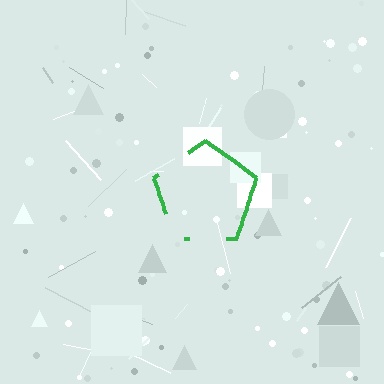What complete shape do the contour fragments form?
The contour fragments form a pentagon.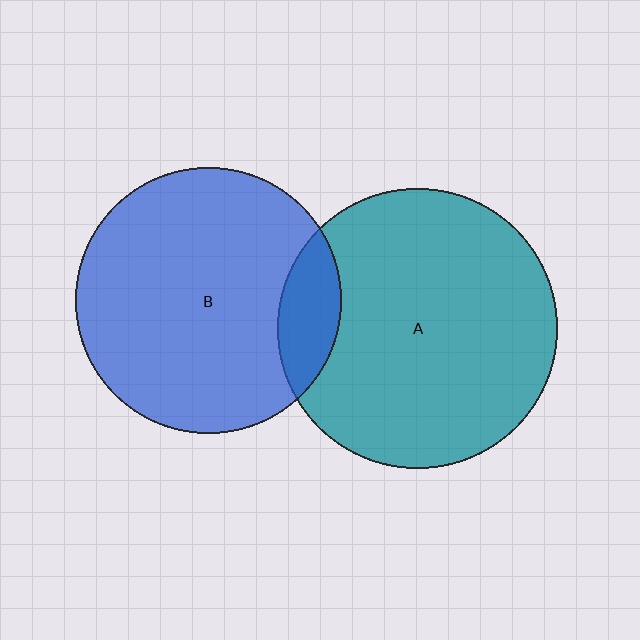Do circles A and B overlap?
Yes.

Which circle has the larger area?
Circle A (teal).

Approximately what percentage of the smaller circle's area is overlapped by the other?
Approximately 15%.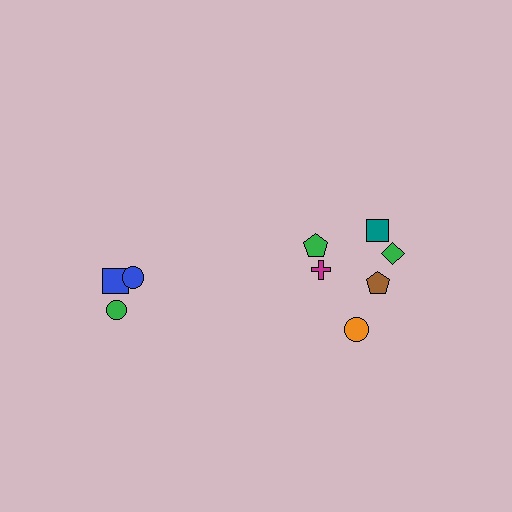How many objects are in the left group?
There are 3 objects.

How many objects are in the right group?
There are 6 objects.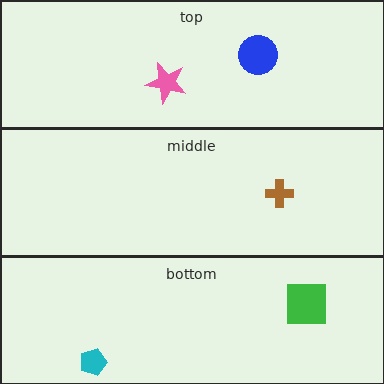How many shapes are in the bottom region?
2.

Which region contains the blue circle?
The top region.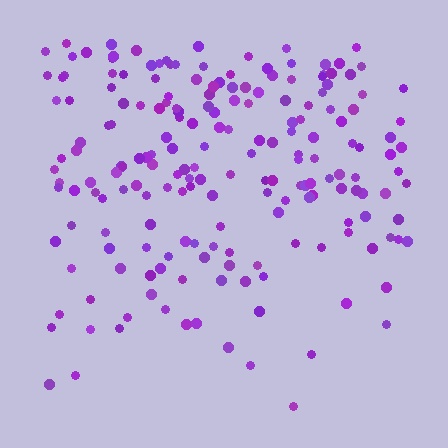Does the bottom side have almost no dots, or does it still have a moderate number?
Still a moderate number, just noticeably fewer than the top.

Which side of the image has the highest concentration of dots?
The top.